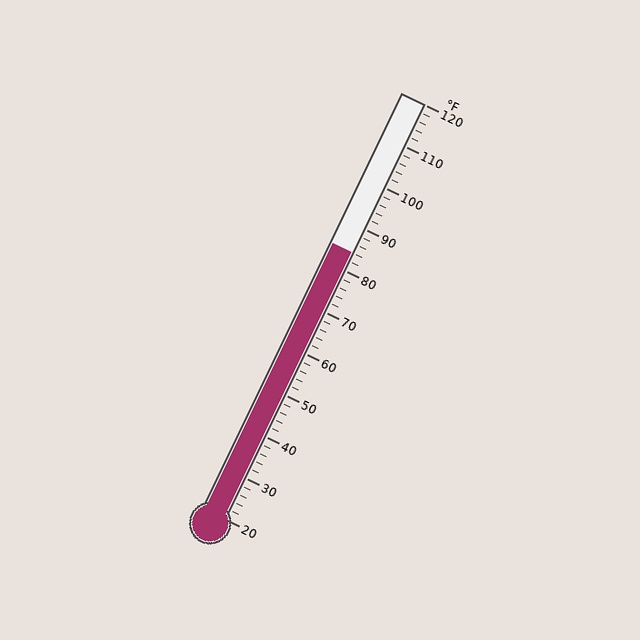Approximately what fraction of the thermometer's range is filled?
The thermometer is filled to approximately 65% of its range.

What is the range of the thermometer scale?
The thermometer scale ranges from 20°F to 120°F.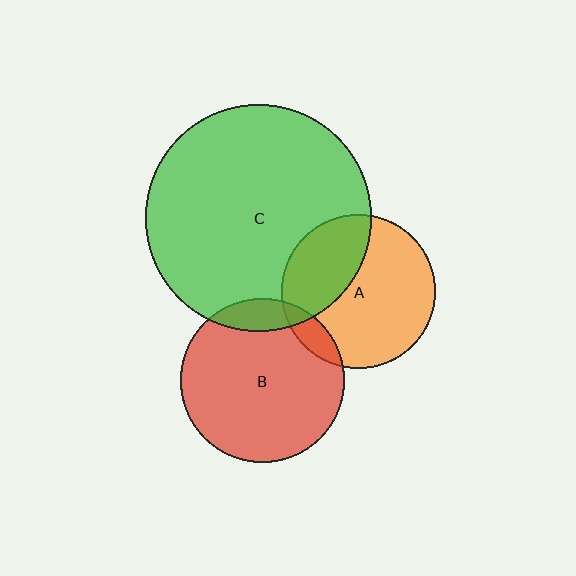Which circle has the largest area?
Circle C (green).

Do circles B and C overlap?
Yes.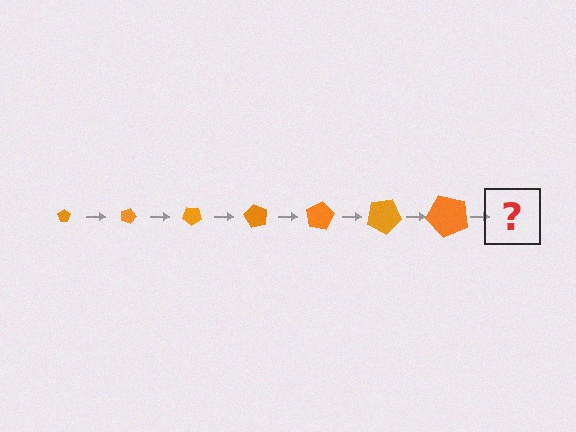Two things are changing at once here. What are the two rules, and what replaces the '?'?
The two rules are that the pentagon grows larger each step and it rotates 20 degrees each step. The '?' should be a pentagon, larger than the previous one and rotated 140 degrees from the start.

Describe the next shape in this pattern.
It should be a pentagon, larger than the previous one and rotated 140 degrees from the start.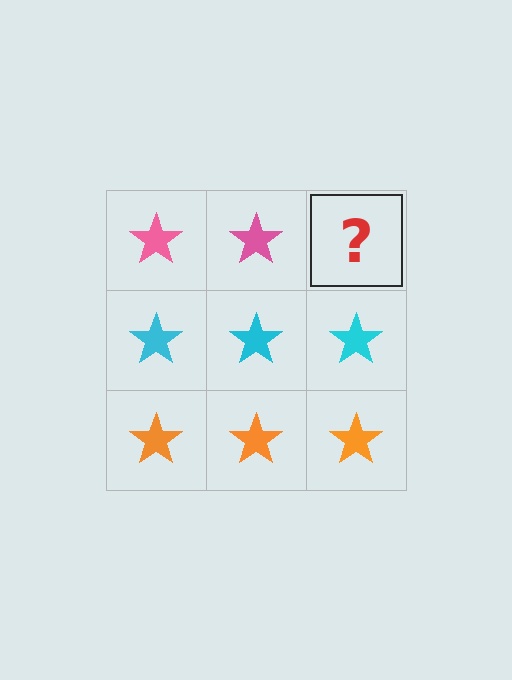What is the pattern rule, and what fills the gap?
The rule is that each row has a consistent color. The gap should be filled with a pink star.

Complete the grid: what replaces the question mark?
The question mark should be replaced with a pink star.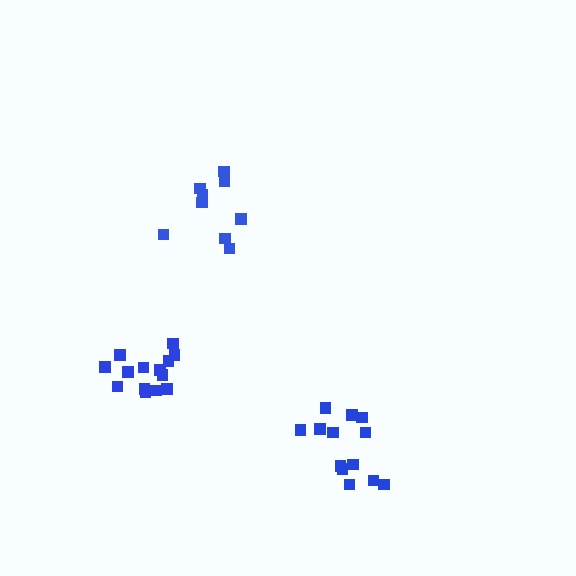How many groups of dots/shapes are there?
There are 3 groups.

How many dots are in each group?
Group 1: 13 dots, Group 2: 9 dots, Group 3: 14 dots (36 total).